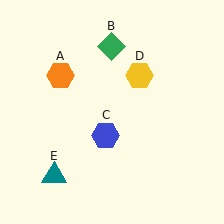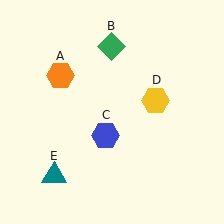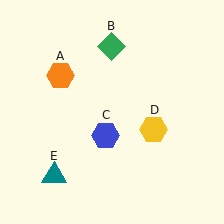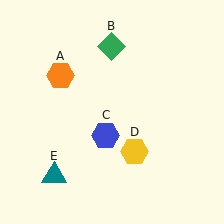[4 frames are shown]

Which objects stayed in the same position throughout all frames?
Orange hexagon (object A) and green diamond (object B) and blue hexagon (object C) and teal triangle (object E) remained stationary.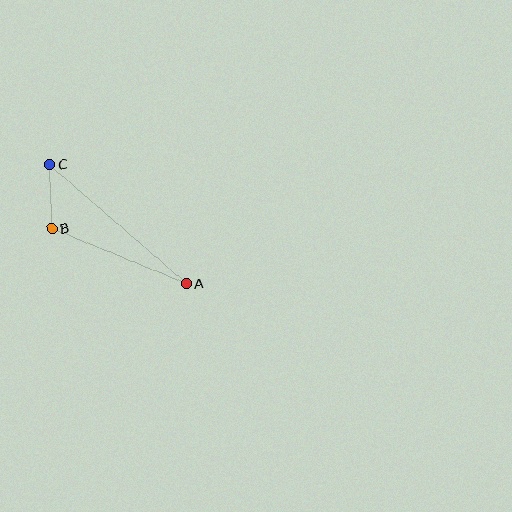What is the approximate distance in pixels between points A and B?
The distance between A and B is approximately 145 pixels.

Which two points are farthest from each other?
Points A and C are farthest from each other.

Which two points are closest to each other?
Points B and C are closest to each other.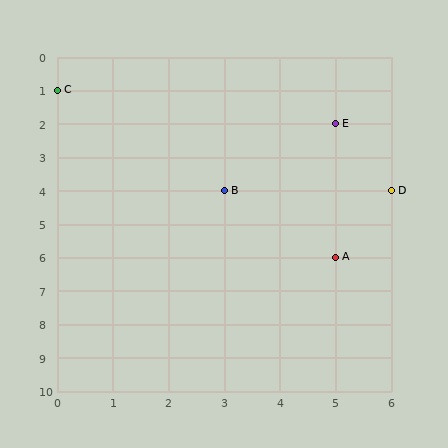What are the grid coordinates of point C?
Point C is at grid coordinates (0, 1).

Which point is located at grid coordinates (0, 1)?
Point C is at (0, 1).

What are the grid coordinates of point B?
Point B is at grid coordinates (3, 4).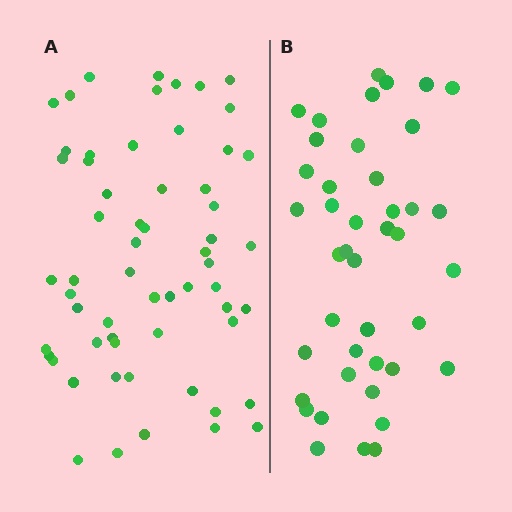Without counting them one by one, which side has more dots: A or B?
Region A (the left region) has more dots.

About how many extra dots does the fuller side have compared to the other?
Region A has approximately 20 more dots than region B.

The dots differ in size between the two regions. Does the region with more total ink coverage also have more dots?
No. Region B has more total ink coverage because its dots are larger, but region A actually contains more individual dots. Total area can be misleading — the number of items is what matters here.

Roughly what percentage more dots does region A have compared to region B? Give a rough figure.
About 45% more.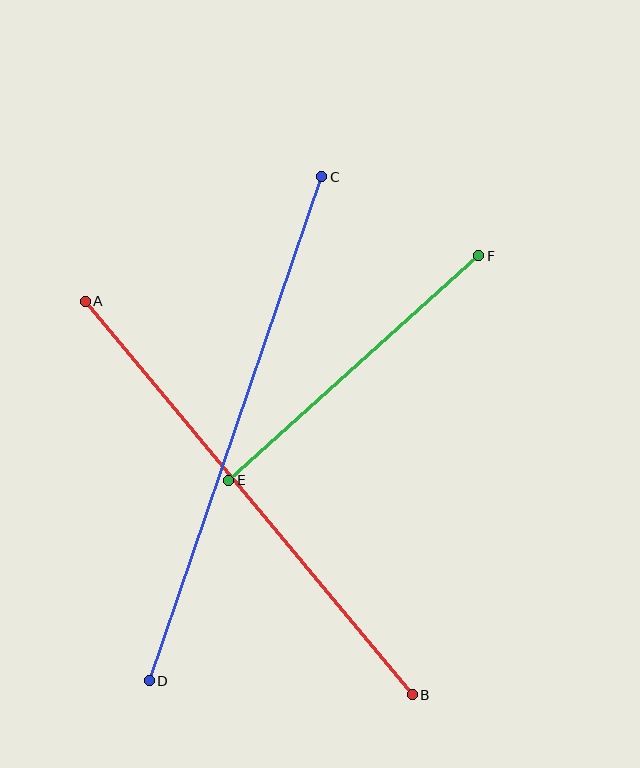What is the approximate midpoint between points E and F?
The midpoint is at approximately (354, 368) pixels.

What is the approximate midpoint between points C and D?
The midpoint is at approximately (235, 429) pixels.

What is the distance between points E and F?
The distance is approximately 336 pixels.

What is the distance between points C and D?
The distance is approximately 533 pixels.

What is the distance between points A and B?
The distance is approximately 512 pixels.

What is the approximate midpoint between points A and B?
The midpoint is at approximately (249, 498) pixels.